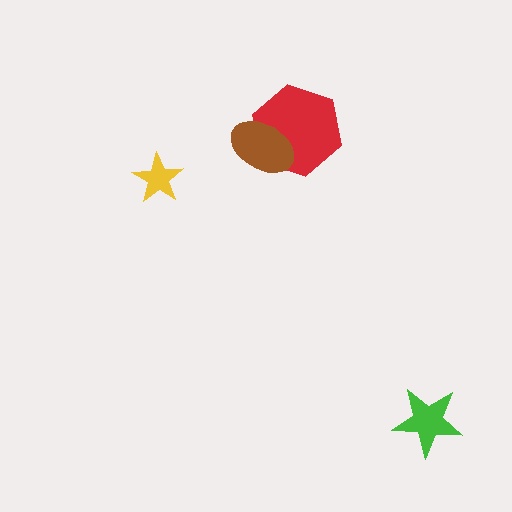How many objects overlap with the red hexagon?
1 object overlaps with the red hexagon.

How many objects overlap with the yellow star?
0 objects overlap with the yellow star.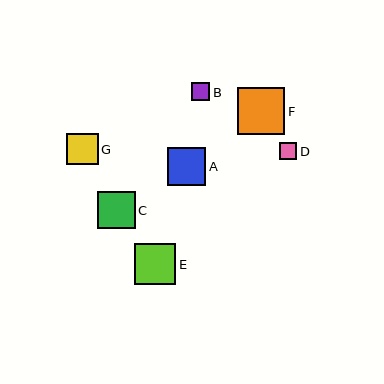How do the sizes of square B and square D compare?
Square B and square D are approximately the same size.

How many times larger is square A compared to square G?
Square A is approximately 1.2 times the size of square G.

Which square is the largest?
Square F is the largest with a size of approximately 47 pixels.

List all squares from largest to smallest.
From largest to smallest: F, E, A, C, G, B, D.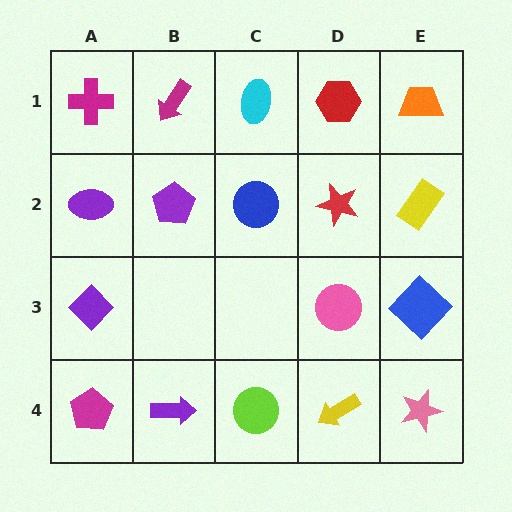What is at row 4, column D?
A yellow arrow.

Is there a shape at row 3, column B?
No, that cell is empty.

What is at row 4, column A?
A magenta pentagon.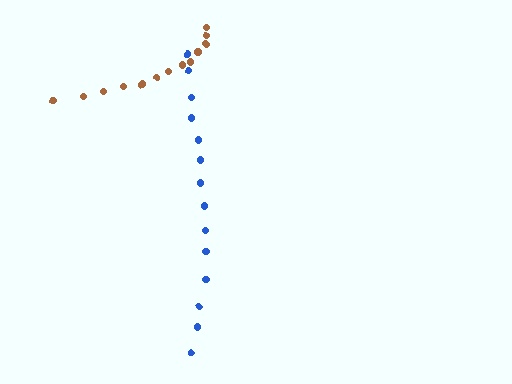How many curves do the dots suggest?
There are 2 distinct paths.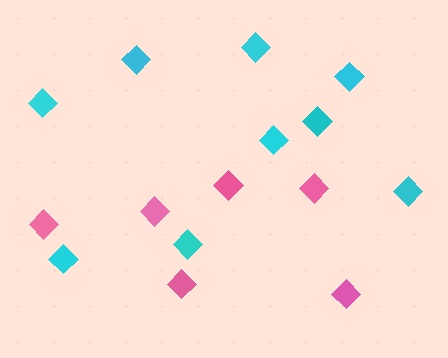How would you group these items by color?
There are 2 groups: one group of pink diamonds (6) and one group of cyan diamonds (9).